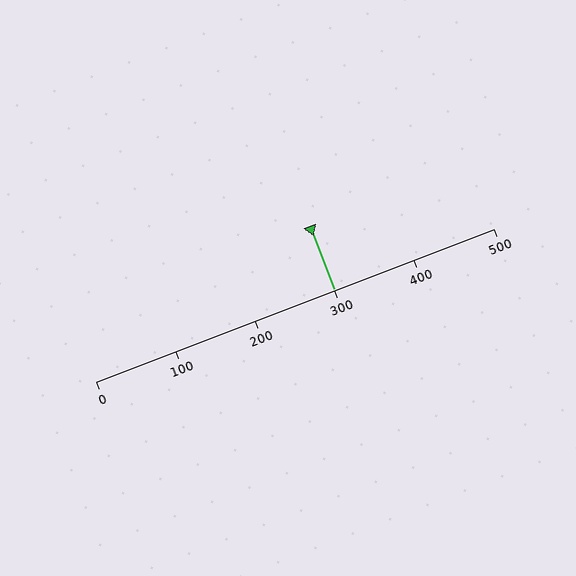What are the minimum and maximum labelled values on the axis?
The axis runs from 0 to 500.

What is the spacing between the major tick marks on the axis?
The major ticks are spaced 100 apart.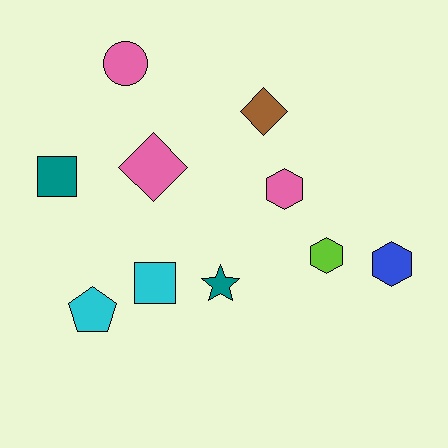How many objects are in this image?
There are 10 objects.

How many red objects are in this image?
There are no red objects.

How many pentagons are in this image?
There is 1 pentagon.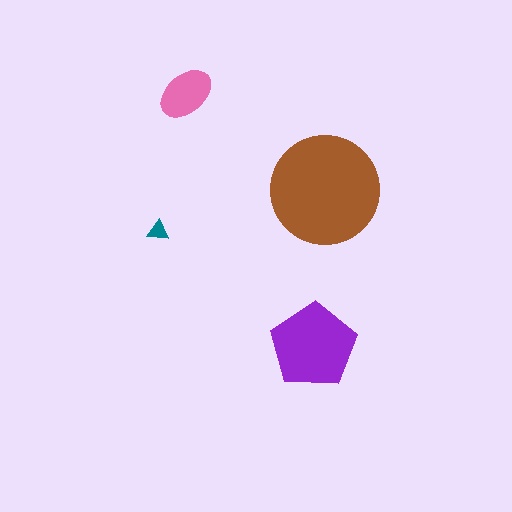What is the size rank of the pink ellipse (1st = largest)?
3rd.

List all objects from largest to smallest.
The brown circle, the purple pentagon, the pink ellipse, the teal triangle.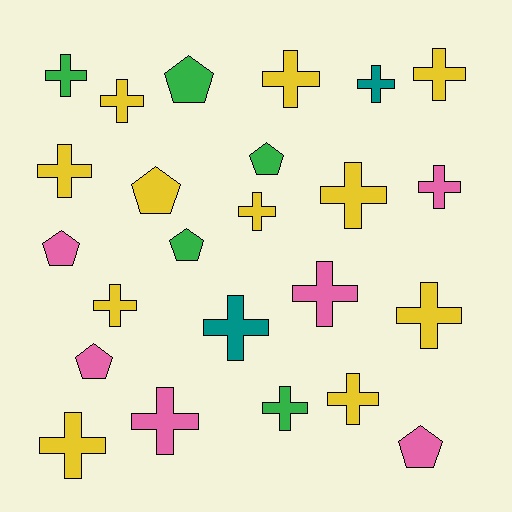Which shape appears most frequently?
Cross, with 17 objects.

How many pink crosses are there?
There are 3 pink crosses.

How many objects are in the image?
There are 24 objects.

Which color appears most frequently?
Yellow, with 11 objects.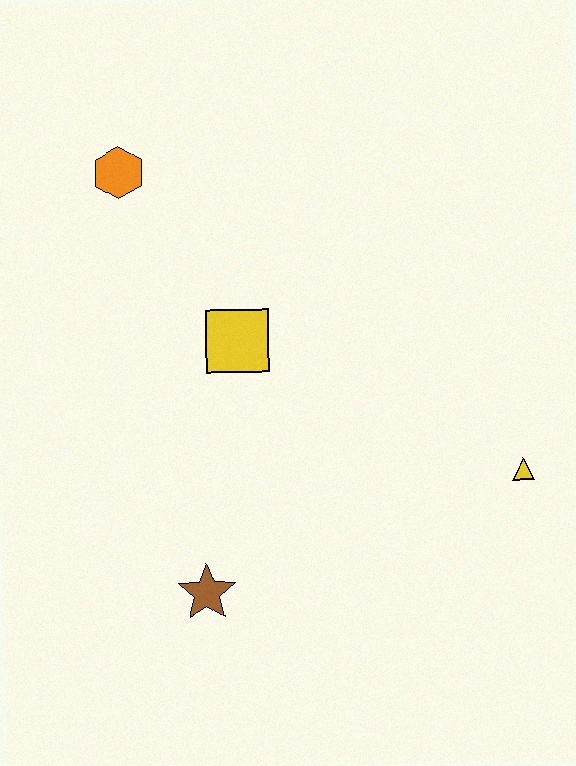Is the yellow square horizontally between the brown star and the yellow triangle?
Yes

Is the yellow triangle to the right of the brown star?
Yes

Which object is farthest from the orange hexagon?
The yellow triangle is farthest from the orange hexagon.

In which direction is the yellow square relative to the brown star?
The yellow square is above the brown star.